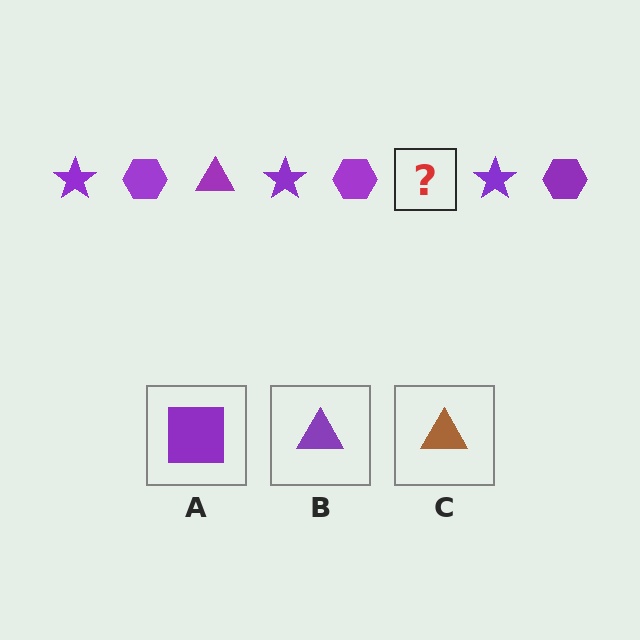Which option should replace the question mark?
Option B.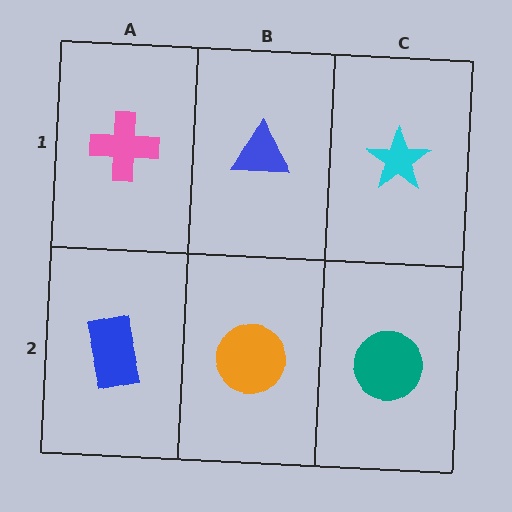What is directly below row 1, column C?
A teal circle.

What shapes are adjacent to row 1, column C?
A teal circle (row 2, column C), a blue triangle (row 1, column B).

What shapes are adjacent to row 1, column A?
A blue rectangle (row 2, column A), a blue triangle (row 1, column B).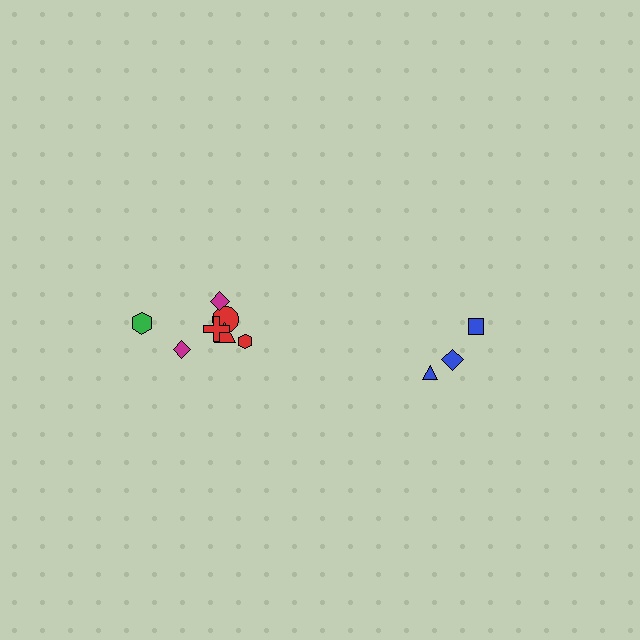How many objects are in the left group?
There are 7 objects.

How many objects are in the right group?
There are 3 objects.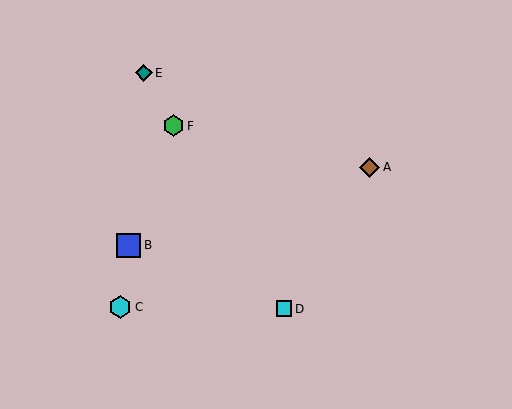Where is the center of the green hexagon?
The center of the green hexagon is at (173, 126).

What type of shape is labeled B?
Shape B is a blue square.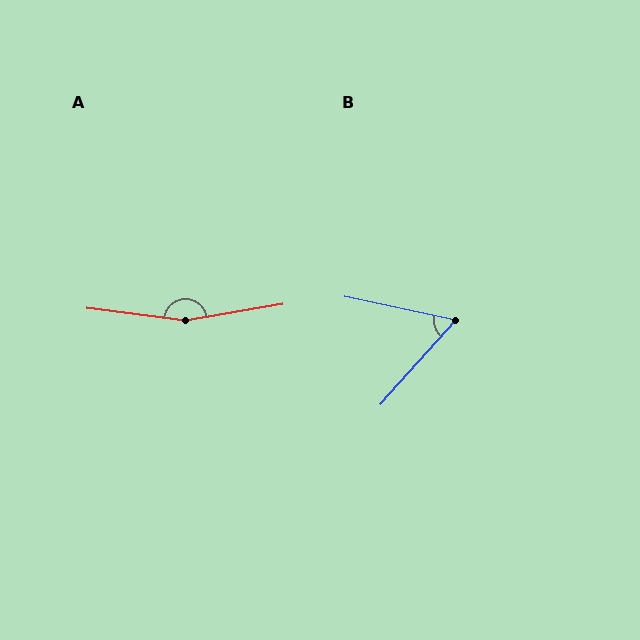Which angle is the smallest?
B, at approximately 60 degrees.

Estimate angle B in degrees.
Approximately 60 degrees.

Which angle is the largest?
A, at approximately 163 degrees.